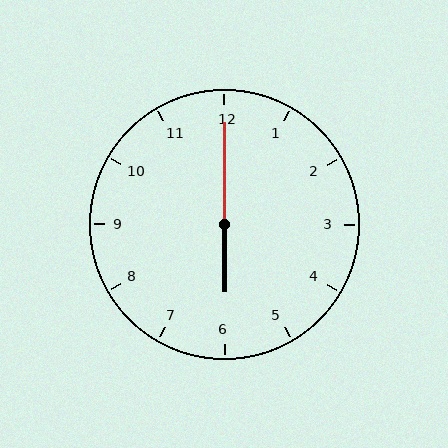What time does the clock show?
6:00.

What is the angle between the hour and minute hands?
Approximately 180 degrees.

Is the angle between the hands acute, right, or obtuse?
It is obtuse.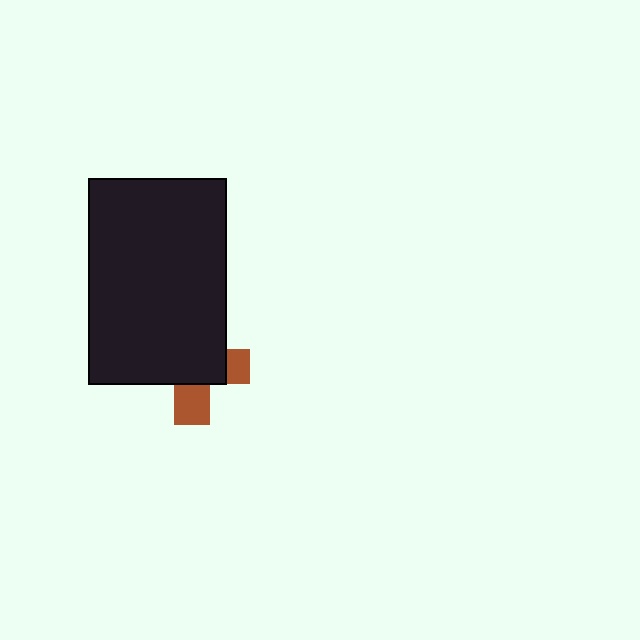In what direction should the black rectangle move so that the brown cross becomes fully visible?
The black rectangle should move up. That is the shortest direction to clear the overlap and leave the brown cross fully visible.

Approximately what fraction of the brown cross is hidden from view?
Roughly 68% of the brown cross is hidden behind the black rectangle.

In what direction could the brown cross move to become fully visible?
The brown cross could move down. That would shift it out from behind the black rectangle entirely.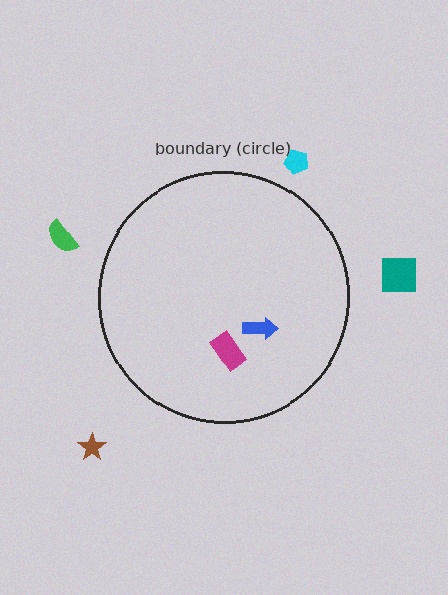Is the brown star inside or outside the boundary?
Outside.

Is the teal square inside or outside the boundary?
Outside.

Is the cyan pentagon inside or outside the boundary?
Outside.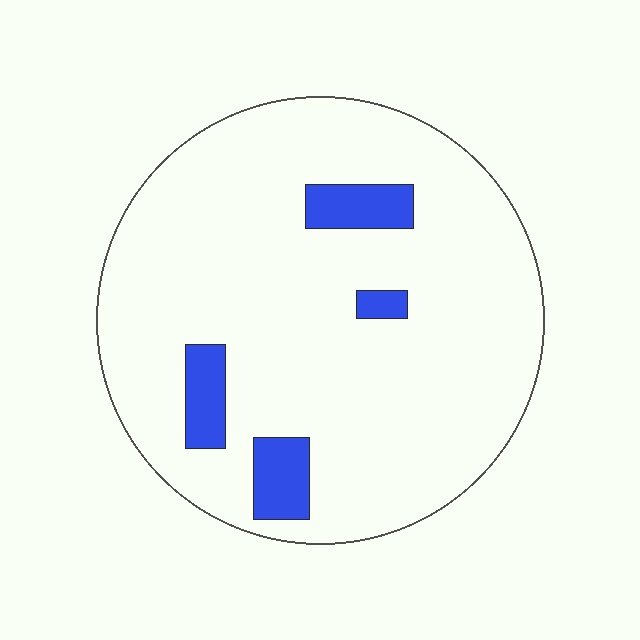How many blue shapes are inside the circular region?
4.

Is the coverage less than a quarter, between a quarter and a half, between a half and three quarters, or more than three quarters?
Less than a quarter.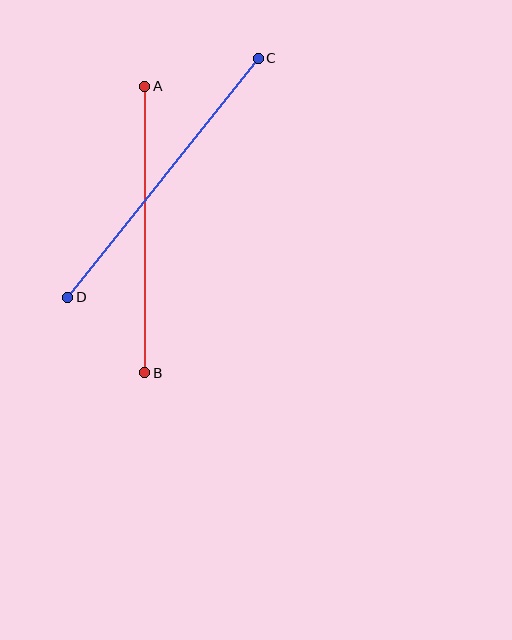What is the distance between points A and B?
The distance is approximately 287 pixels.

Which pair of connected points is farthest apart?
Points C and D are farthest apart.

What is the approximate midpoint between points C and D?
The midpoint is at approximately (163, 178) pixels.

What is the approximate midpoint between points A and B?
The midpoint is at approximately (145, 229) pixels.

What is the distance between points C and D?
The distance is approximately 305 pixels.